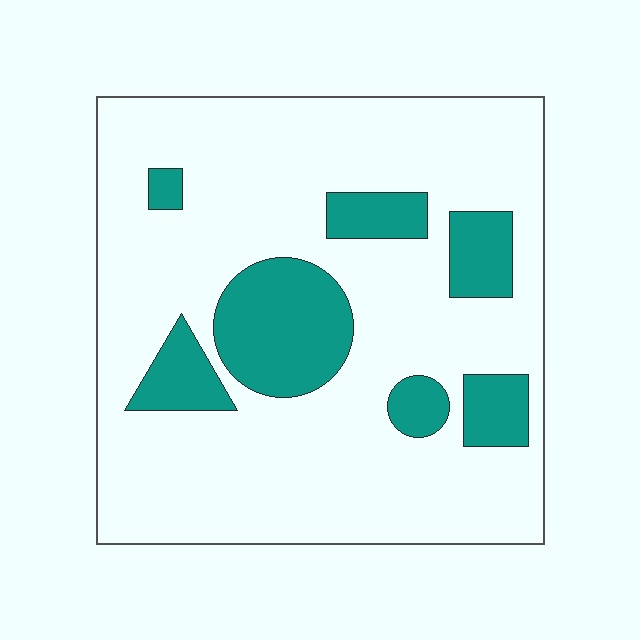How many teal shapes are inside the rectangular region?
7.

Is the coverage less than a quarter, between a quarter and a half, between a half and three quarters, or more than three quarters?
Less than a quarter.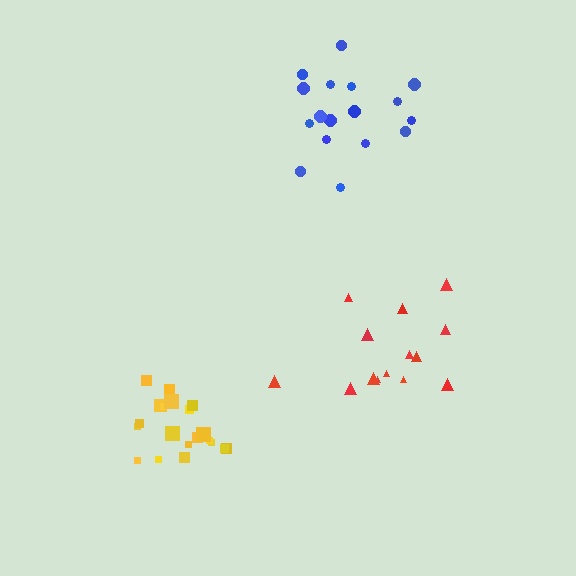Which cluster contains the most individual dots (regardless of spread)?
Yellow (20).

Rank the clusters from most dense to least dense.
yellow, blue, red.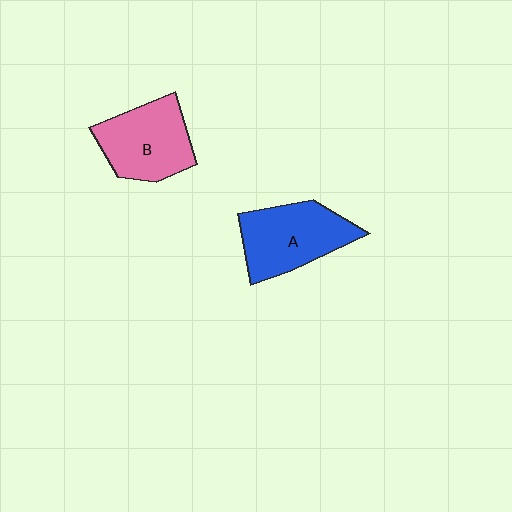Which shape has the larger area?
Shape A (blue).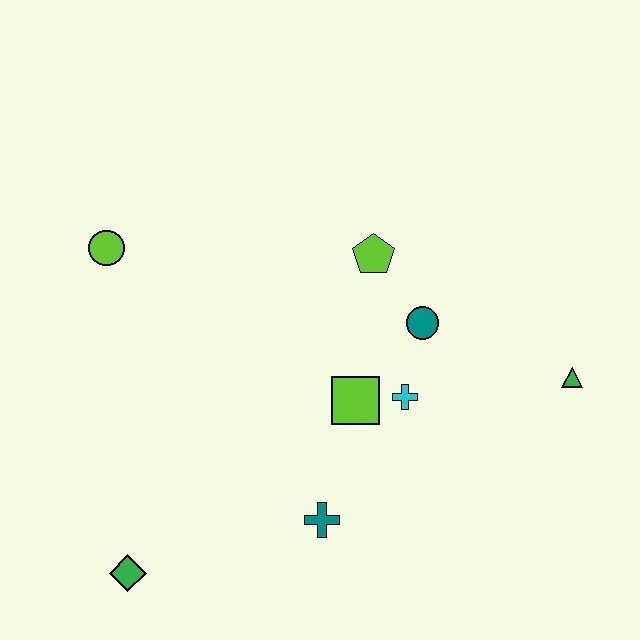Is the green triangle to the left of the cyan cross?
No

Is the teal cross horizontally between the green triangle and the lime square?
No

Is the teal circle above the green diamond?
Yes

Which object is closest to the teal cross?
The lime square is closest to the teal cross.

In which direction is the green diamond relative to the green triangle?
The green diamond is to the left of the green triangle.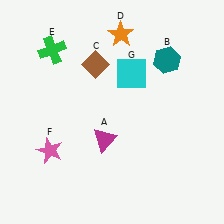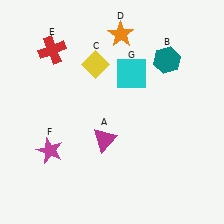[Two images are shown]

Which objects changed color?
C changed from brown to yellow. E changed from green to red. F changed from pink to magenta.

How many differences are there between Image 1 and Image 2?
There are 3 differences between the two images.